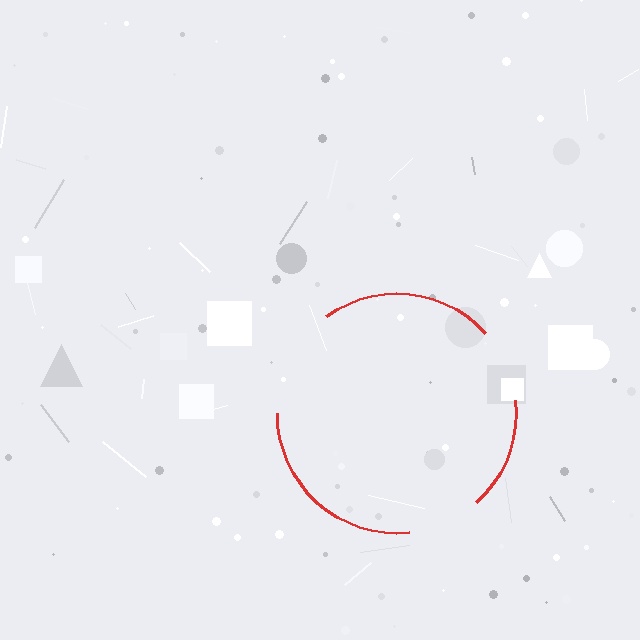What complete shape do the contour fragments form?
The contour fragments form a circle.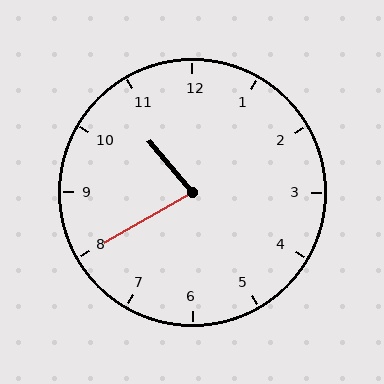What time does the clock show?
10:40.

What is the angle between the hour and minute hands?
Approximately 80 degrees.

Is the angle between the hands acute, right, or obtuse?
It is acute.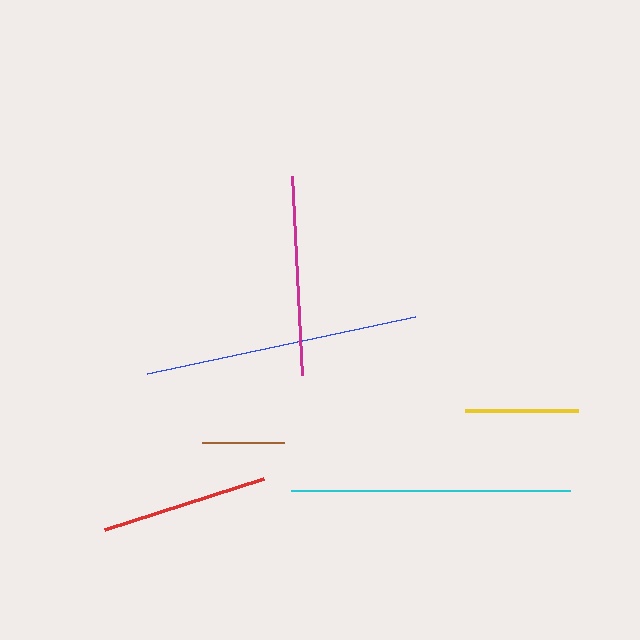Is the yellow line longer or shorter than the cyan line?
The cyan line is longer than the yellow line.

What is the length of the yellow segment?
The yellow segment is approximately 114 pixels long.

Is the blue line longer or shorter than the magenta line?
The blue line is longer than the magenta line.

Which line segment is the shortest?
The brown line is the shortest at approximately 82 pixels.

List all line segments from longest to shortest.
From longest to shortest: cyan, blue, magenta, red, yellow, brown.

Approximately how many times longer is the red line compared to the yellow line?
The red line is approximately 1.5 times the length of the yellow line.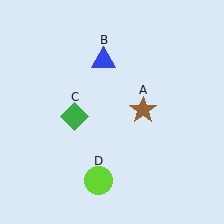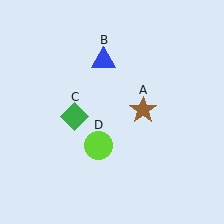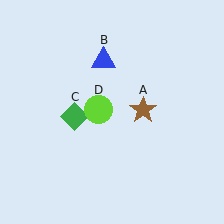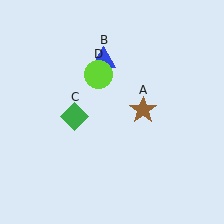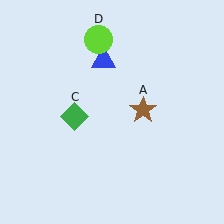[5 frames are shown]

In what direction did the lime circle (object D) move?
The lime circle (object D) moved up.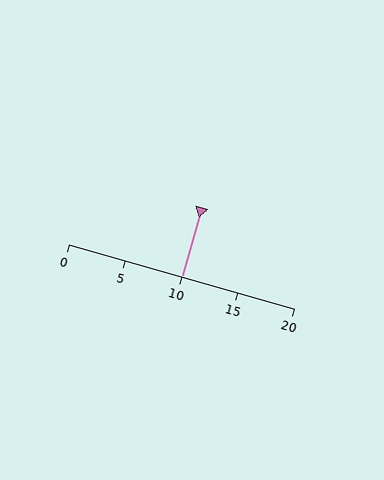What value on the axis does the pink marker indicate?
The marker indicates approximately 10.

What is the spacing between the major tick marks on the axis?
The major ticks are spaced 5 apart.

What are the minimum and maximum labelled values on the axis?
The axis runs from 0 to 20.